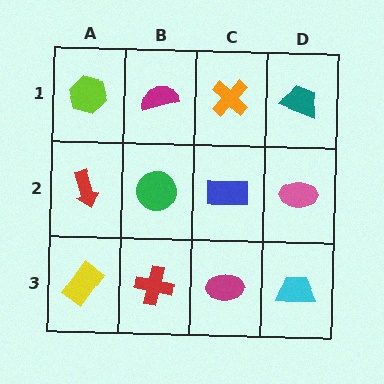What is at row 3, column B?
A red cross.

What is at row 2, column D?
A pink ellipse.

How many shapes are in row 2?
4 shapes.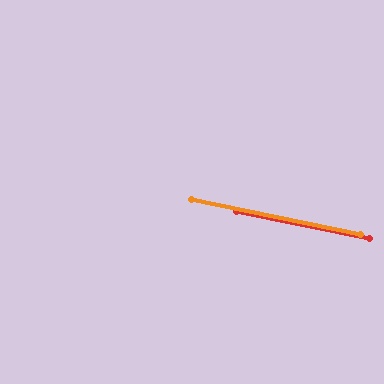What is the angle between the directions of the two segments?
Approximately 0 degrees.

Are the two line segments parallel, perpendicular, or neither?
Parallel — their directions differ by only 0.2°.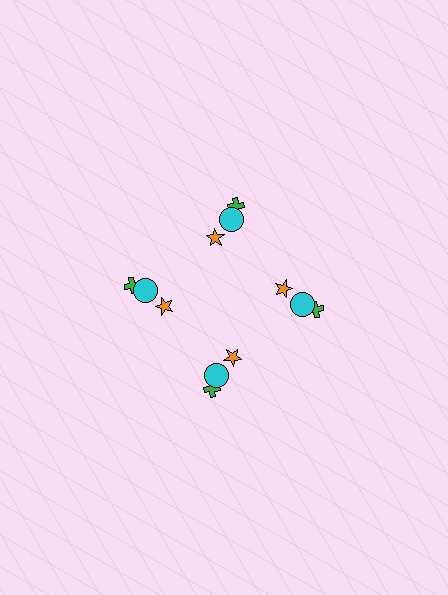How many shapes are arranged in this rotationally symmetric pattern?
There are 12 shapes, arranged in 4 groups of 3.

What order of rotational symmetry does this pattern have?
This pattern has 4-fold rotational symmetry.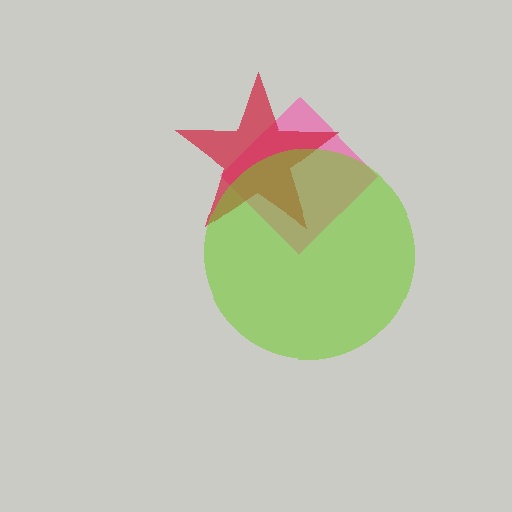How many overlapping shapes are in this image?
There are 3 overlapping shapes in the image.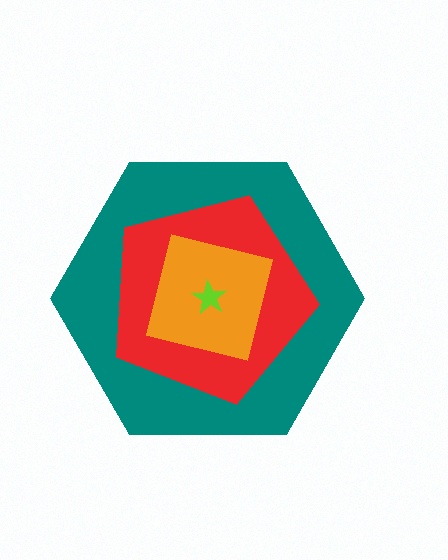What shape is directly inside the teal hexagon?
The red pentagon.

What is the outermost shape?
The teal hexagon.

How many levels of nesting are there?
4.